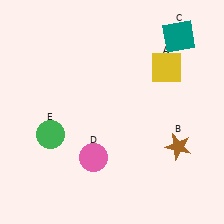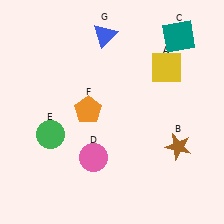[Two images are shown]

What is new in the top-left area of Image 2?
An orange pentagon (F) was added in the top-left area of Image 2.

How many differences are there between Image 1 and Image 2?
There are 2 differences between the two images.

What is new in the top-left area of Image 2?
A blue triangle (G) was added in the top-left area of Image 2.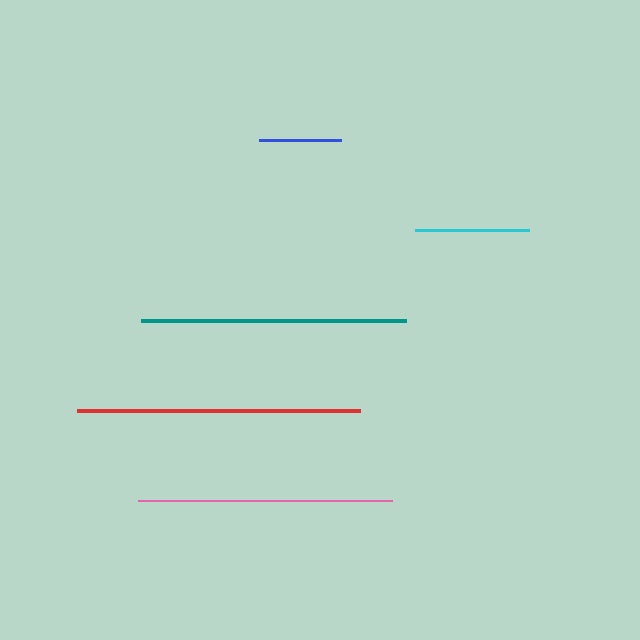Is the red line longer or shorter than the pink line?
The red line is longer than the pink line.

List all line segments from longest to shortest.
From longest to shortest: red, teal, pink, cyan, blue.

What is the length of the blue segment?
The blue segment is approximately 82 pixels long.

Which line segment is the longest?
The red line is the longest at approximately 283 pixels.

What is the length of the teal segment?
The teal segment is approximately 265 pixels long.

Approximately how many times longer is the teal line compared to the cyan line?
The teal line is approximately 2.3 times the length of the cyan line.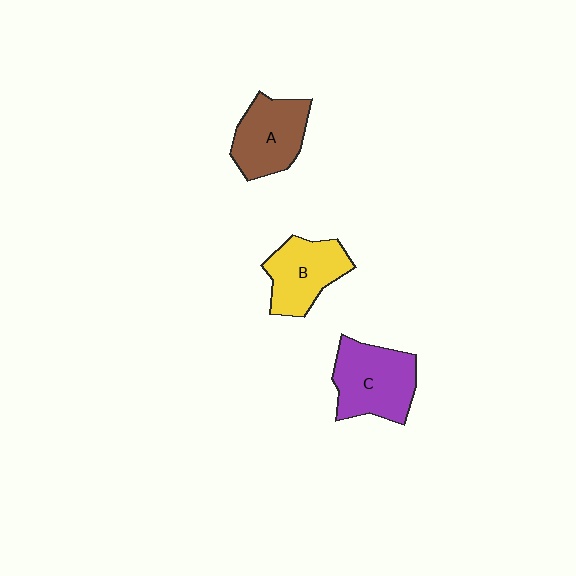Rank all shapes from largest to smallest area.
From largest to smallest: C (purple), A (brown), B (yellow).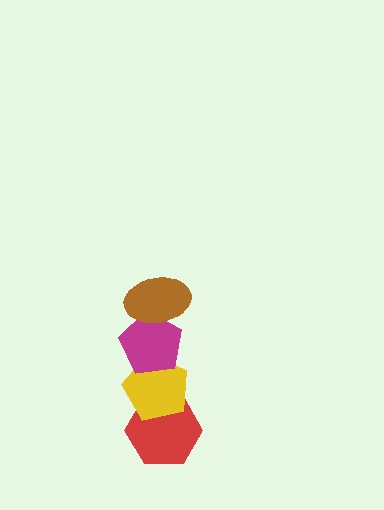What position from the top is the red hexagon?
The red hexagon is 4th from the top.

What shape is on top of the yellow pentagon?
The magenta pentagon is on top of the yellow pentagon.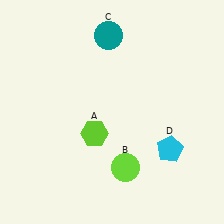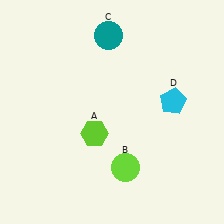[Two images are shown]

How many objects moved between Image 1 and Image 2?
1 object moved between the two images.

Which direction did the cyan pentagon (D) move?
The cyan pentagon (D) moved up.